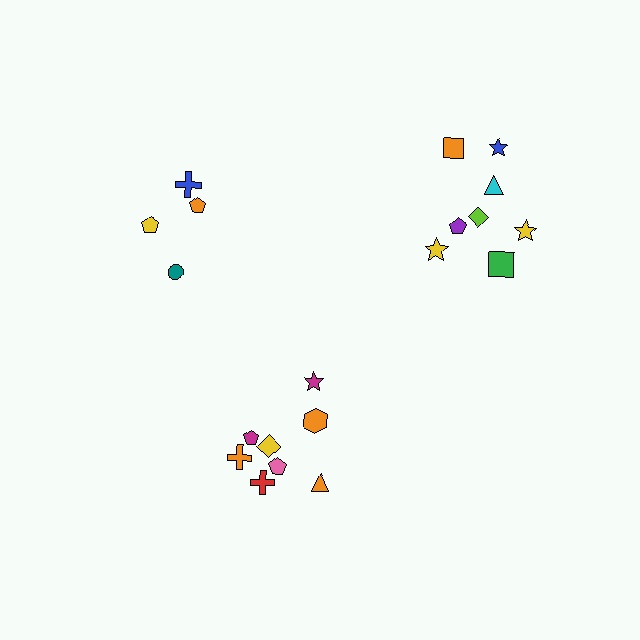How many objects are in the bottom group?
There are 8 objects.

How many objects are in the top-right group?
There are 8 objects.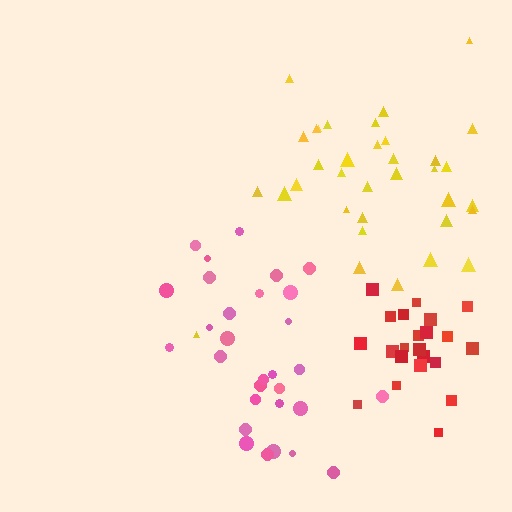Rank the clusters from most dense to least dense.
red, pink, yellow.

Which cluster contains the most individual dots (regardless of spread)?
Yellow (35).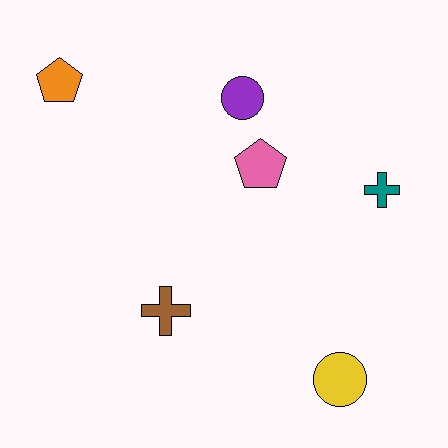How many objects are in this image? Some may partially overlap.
There are 6 objects.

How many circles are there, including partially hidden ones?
There are 2 circles.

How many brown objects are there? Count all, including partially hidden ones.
There is 1 brown object.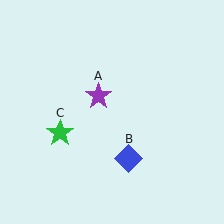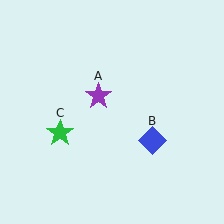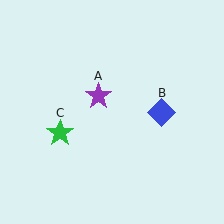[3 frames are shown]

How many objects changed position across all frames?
1 object changed position: blue diamond (object B).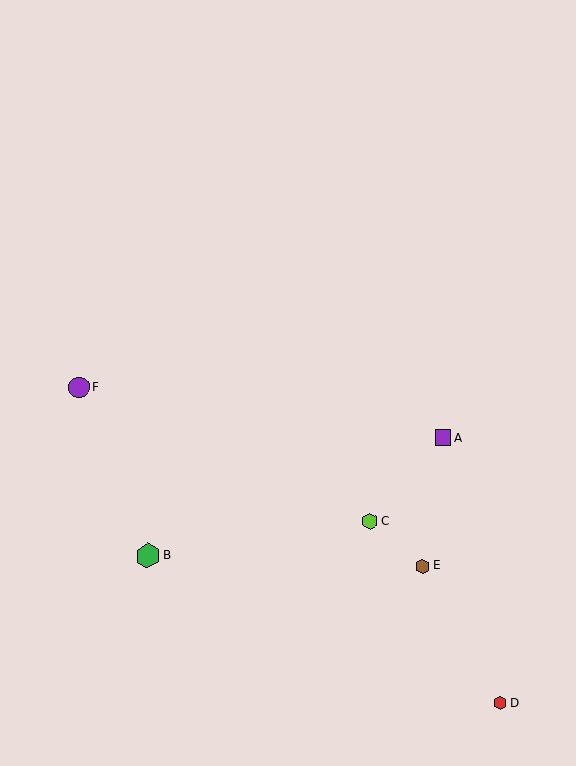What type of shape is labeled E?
Shape E is a brown hexagon.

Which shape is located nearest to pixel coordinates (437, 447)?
The purple square (labeled A) at (443, 438) is nearest to that location.